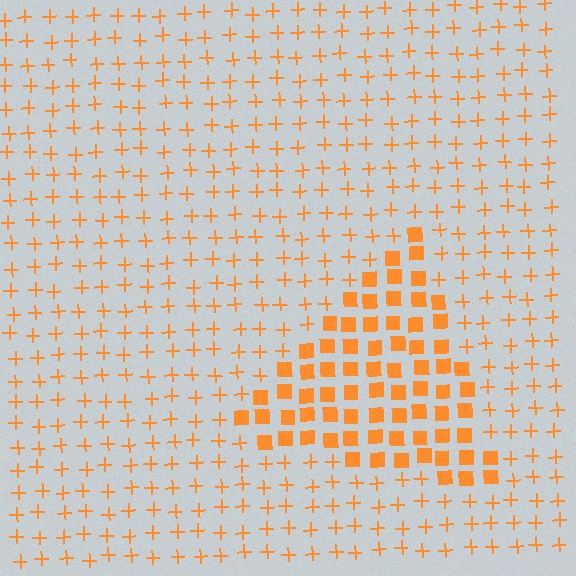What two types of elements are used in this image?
The image uses squares inside the triangle region and plus signs outside it.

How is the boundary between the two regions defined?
The boundary is defined by a change in element shape: squares inside vs. plus signs outside. All elements share the same color and spacing.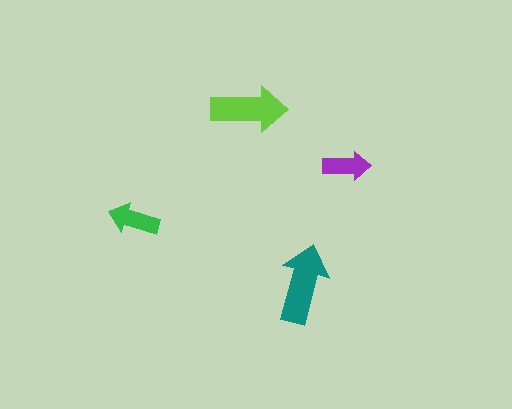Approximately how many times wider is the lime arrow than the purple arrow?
About 1.5 times wider.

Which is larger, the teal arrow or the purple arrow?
The teal one.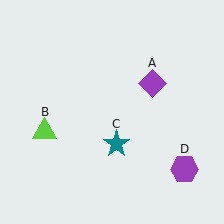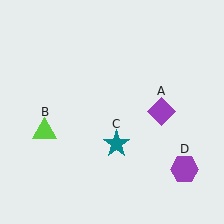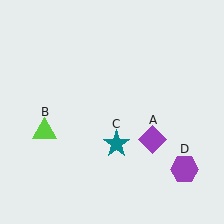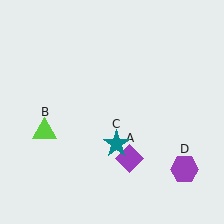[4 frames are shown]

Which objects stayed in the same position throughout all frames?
Lime triangle (object B) and teal star (object C) and purple hexagon (object D) remained stationary.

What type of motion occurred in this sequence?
The purple diamond (object A) rotated clockwise around the center of the scene.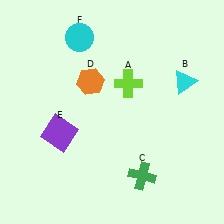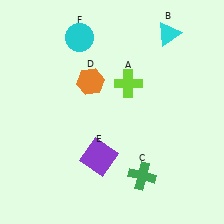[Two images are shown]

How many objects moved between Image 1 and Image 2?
2 objects moved between the two images.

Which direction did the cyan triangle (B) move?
The cyan triangle (B) moved up.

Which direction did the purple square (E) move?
The purple square (E) moved right.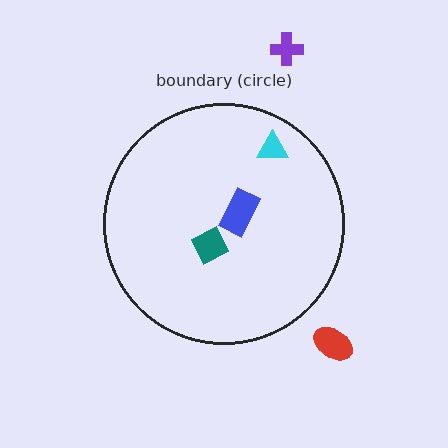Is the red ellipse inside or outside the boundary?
Outside.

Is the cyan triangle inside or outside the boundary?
Inside.